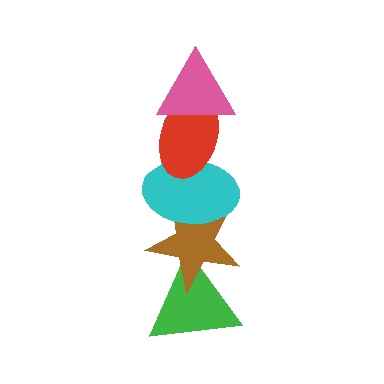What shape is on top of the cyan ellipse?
The red ellipse is on top of the cyan ellipse.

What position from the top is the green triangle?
The green triangle is 5th from the top.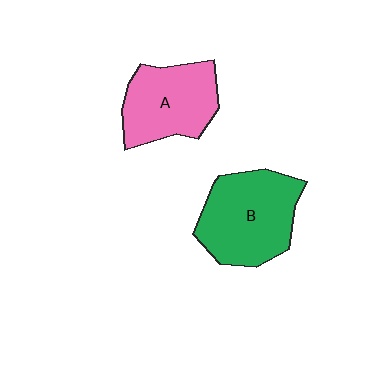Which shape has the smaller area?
Shape A (pink).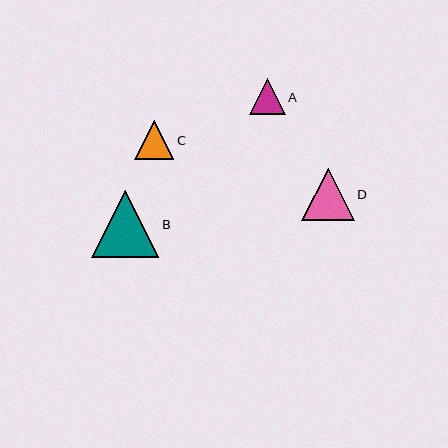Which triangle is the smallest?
Triangle A is the smallest with a size of approximately 36 pixels.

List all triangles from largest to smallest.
From largest to smallest: B, D, C, A.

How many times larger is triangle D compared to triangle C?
Triangle D is approximately 1.3 times the size of triangle C.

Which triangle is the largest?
Triangle B is the largest with a size of approximately 67 pixels.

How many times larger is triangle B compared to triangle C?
Triangle B is approximately 1.7 times the size of triangle C.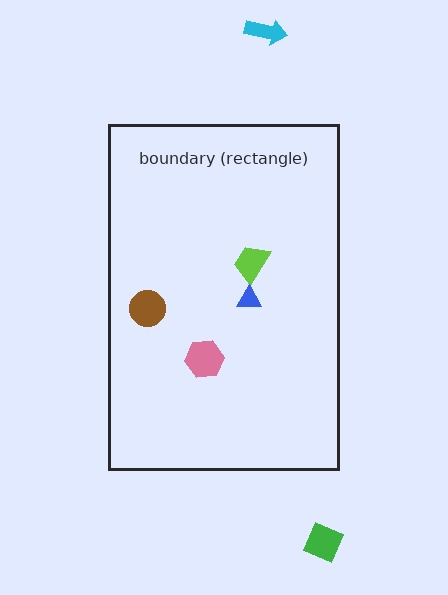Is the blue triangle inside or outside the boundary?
Inside.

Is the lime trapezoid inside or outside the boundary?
Inside.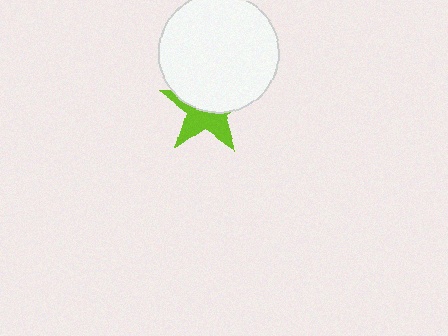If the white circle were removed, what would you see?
You would see the complete lime star.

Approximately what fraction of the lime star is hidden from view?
Roughly 53% of the lime star is hidden behind the white circle.